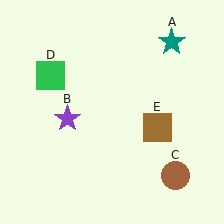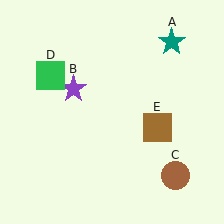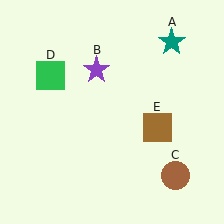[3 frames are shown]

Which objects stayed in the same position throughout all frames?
Teal star (object A) and brown circle (object C) and green square (object D) and brown square (object E) remained stationary.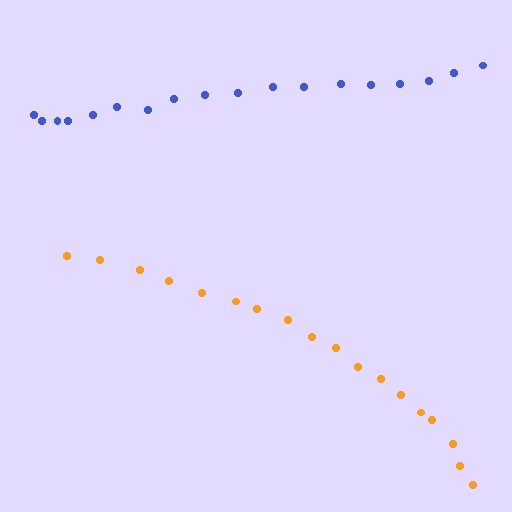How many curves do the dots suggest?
There are 2 distinct paths.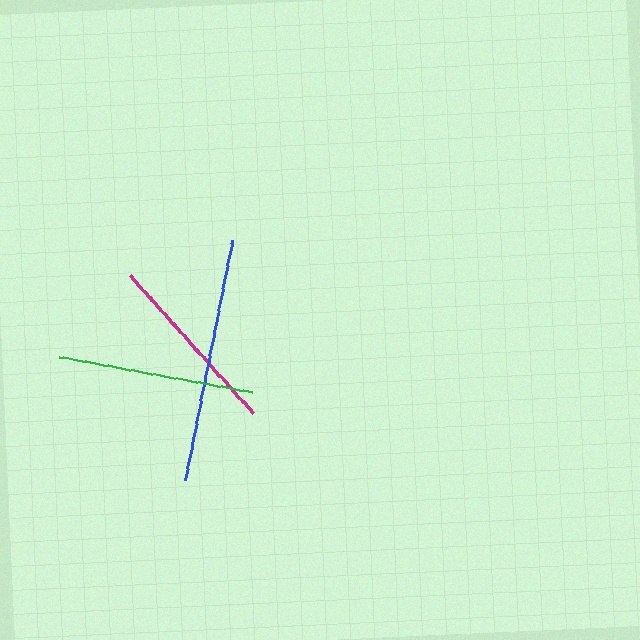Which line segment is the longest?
The blue line is the longest at approximately 245 pixels.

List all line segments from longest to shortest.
From longest to shortest: blue, green, magenta.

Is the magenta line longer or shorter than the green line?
The green line is longer than the magenta line.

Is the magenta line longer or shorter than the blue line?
The blue line is longer than the magenta line.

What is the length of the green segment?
The green segment is approximately 196 pixels long.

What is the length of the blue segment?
The blue segment is approximately 245 pixels long.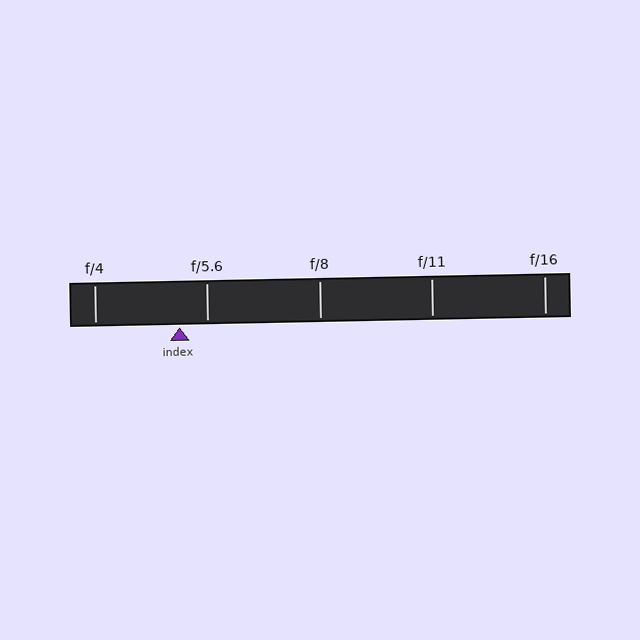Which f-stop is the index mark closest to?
The index mark is closest to f/5.6.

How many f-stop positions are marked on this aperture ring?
There are 5 f-stop positions marked.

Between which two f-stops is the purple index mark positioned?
The index mark is between f/4 and f/5.6.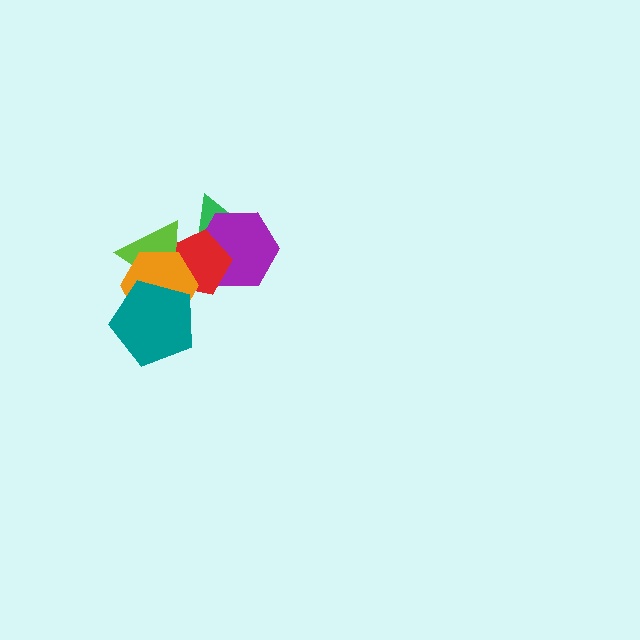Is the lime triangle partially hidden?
Yes, it is partially covered by another shape.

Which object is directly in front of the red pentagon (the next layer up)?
The lime triangle is directly in front of the red pentagon.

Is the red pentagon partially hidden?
Yes, it is partially covered by another shape.